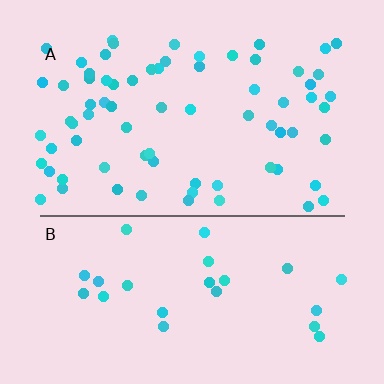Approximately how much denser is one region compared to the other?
Approximately 2.8× — region A over region B.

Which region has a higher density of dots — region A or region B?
A (the top).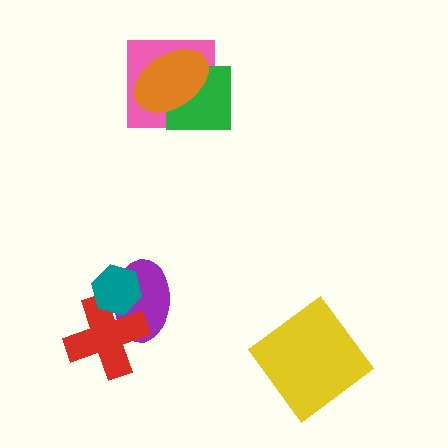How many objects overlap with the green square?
2 objects overlap with the green square.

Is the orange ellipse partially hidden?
No, no other shape covers it.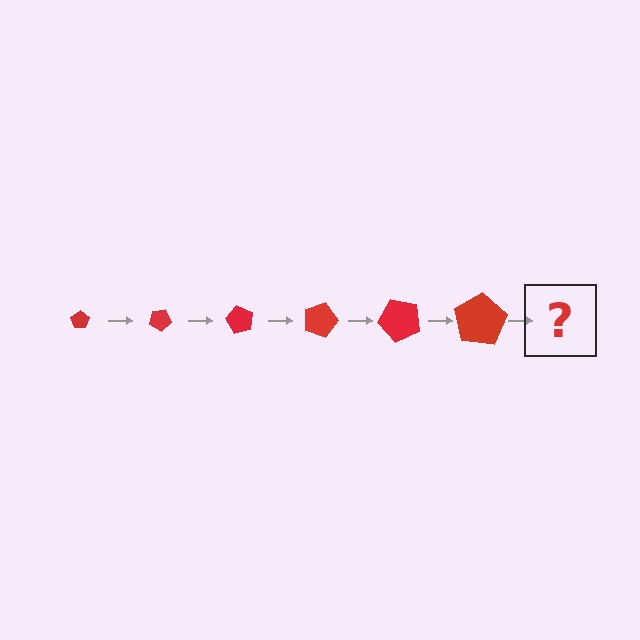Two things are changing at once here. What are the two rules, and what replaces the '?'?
The two rules are that the pentagon grows larger each step and it rotates 30 degrees each step. The '?' should be a pentagon, larger than the previous one and rotated 180 degrees from the start.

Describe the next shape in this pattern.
It should be a pentagon, larger than the previous one and rotated 180 degrees from the start.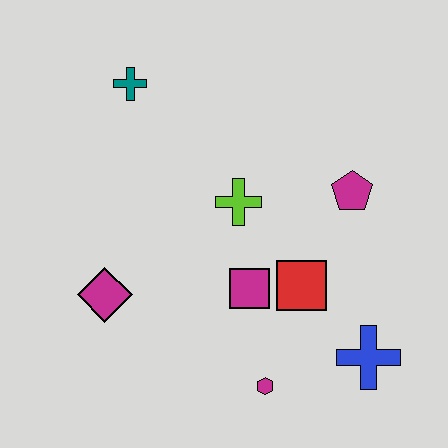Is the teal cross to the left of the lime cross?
Yes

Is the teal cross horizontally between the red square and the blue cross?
No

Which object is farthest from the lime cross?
The blue cross is farthest from the lime cross.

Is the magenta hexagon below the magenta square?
Yes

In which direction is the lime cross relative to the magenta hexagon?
The lime cross is above the magenta hexagon.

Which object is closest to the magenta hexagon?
The magenta square is closest to the magenta hexagon.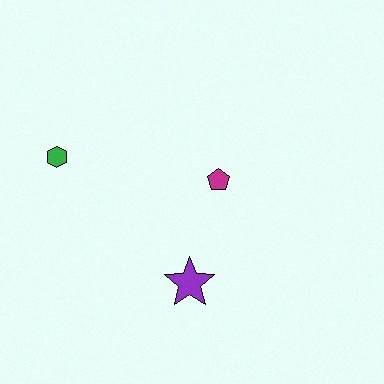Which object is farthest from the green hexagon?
The purple star is farthest from the green hexagon.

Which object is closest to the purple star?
The magenta pentagon is closest to the purple star.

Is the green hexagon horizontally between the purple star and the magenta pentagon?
No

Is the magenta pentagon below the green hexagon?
Yes